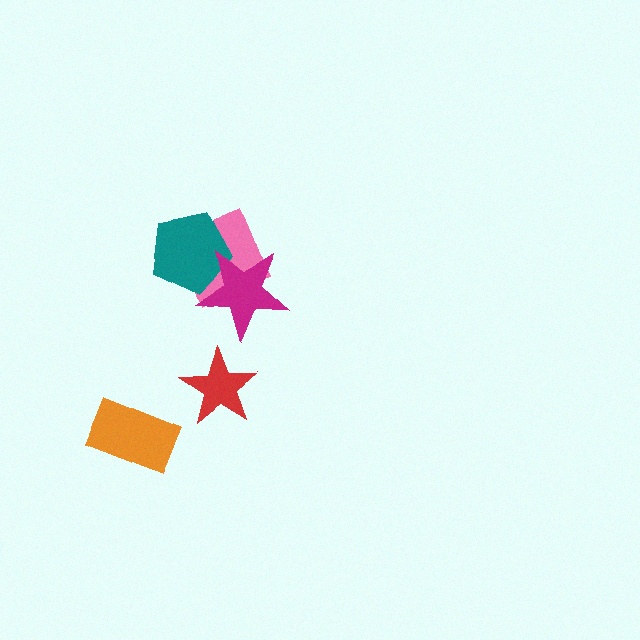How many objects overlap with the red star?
0 objects overlap with the red star.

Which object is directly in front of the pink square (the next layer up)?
The teal pentagon is directly in front of the pink square.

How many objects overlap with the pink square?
2 objects overlap with the pink square.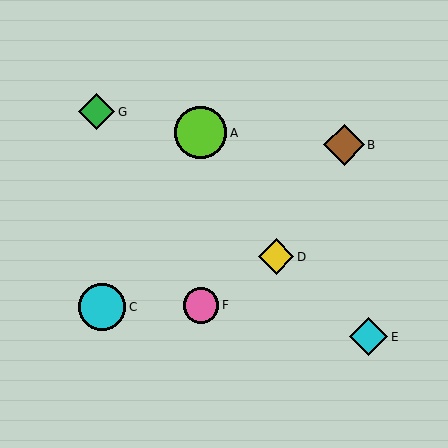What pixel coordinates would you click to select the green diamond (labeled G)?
Click at (96, 112) to select the green diamond G.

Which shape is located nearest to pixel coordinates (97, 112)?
The green diamond (labeled G) at (96, 112) is nearest to that location.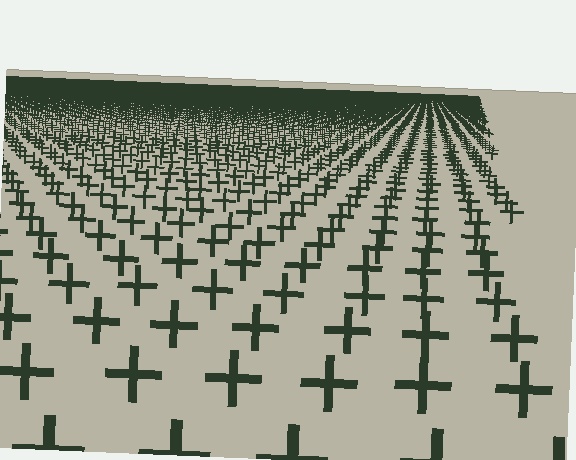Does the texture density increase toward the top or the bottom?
Density increases toward the top.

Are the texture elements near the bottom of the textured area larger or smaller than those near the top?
Larger. Near the bottom, elements are closer to the viewer and appear at a bigger on-screen size.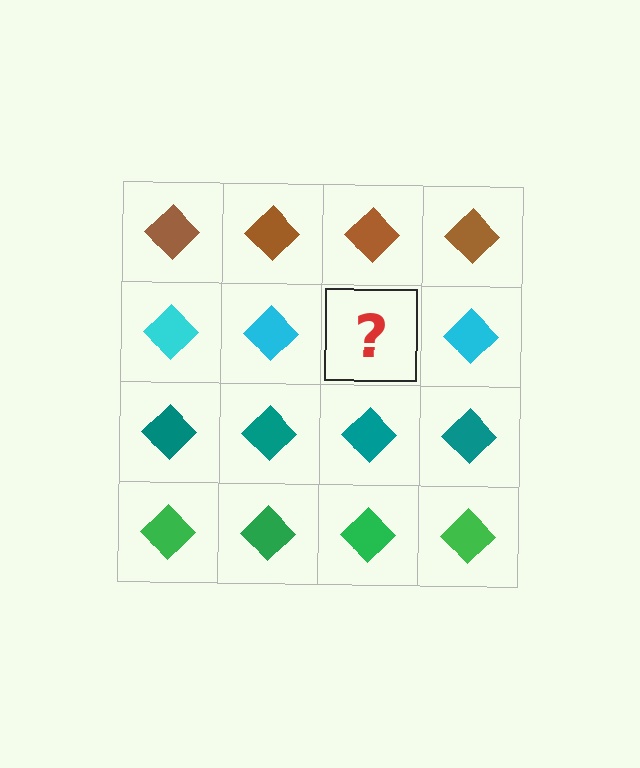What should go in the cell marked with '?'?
The missing cell should contain a cyan diamond.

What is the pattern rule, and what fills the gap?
The rule is that each row has a consistent color. The gap should be filled with a cyan diamond.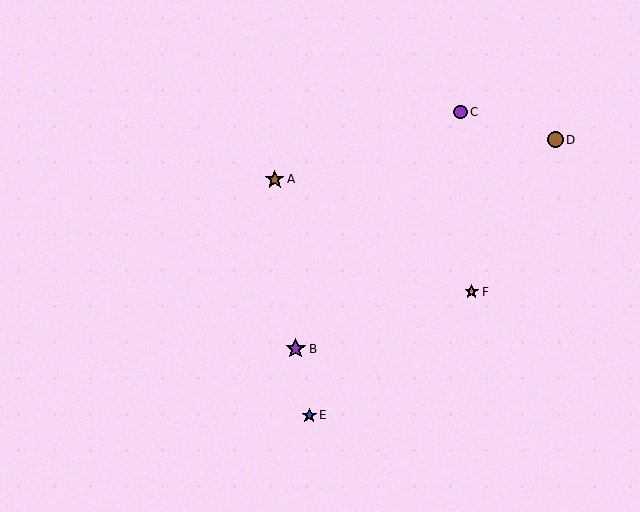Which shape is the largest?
The purple star (labeled B) is the largest.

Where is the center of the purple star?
The center of the purple star is at (296, 349).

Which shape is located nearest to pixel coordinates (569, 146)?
The brown circle (labeled D) at (556, 140) is nearest to that location.